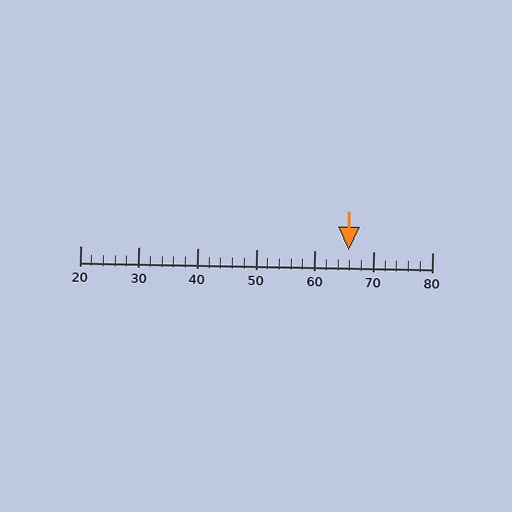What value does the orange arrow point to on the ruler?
The orange arrow points to approximately 66.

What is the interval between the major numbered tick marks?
The major tick marks are spaced 10 units apart.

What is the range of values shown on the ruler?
The ruler shows values from 20 to 80.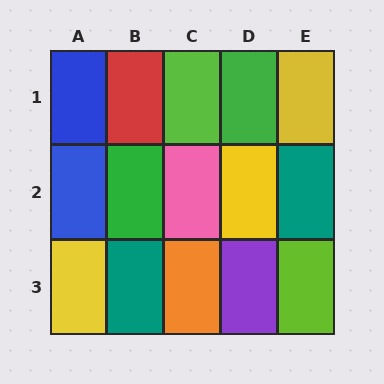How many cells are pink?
1 cell is pink.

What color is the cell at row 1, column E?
Yellow.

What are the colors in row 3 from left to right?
Yellow, teal, orange, purple, lime.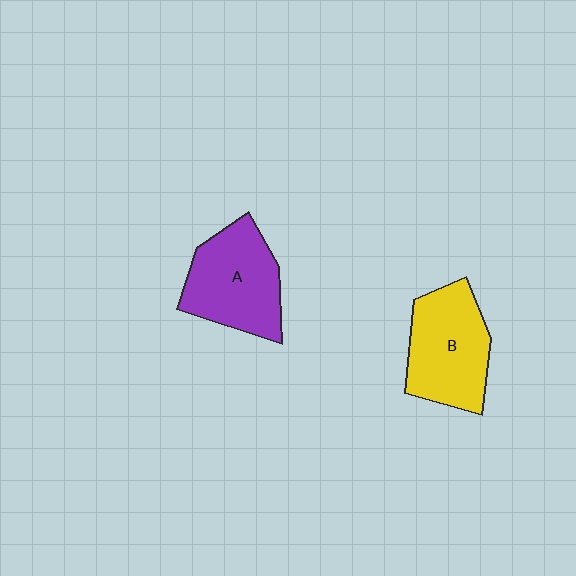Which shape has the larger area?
Shape B (yellow).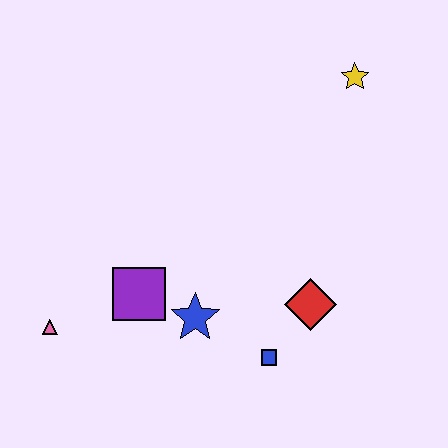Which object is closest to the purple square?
The blue star is closest to the purple square.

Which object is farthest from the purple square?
The yellow star is farthest from the purple square.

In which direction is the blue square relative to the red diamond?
The blue square is below the red diamond.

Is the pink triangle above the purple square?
No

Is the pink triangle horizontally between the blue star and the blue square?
No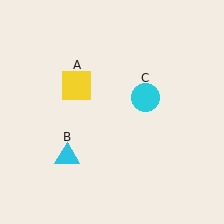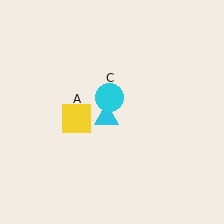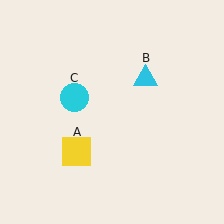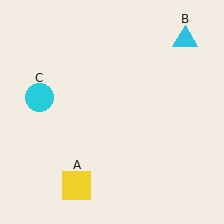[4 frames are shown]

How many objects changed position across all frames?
3 objects changed position: yellow square (object A), cyan triangle (object B), cyan circle (object C).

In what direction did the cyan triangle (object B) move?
The cyan triangle (object B) moved up and to the right.